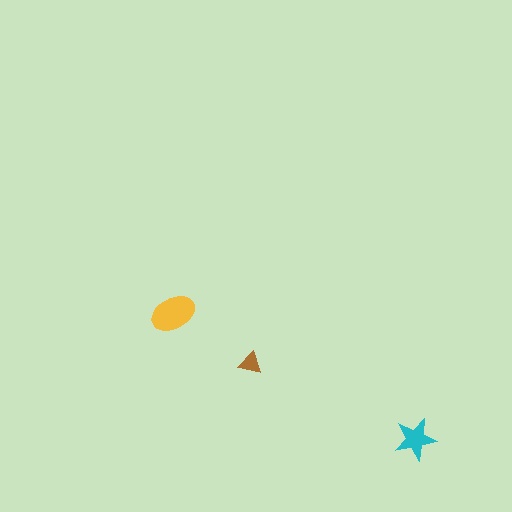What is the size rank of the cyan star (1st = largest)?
2nd.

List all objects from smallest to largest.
The brown triangle, the cyan star, the yellow ellipse.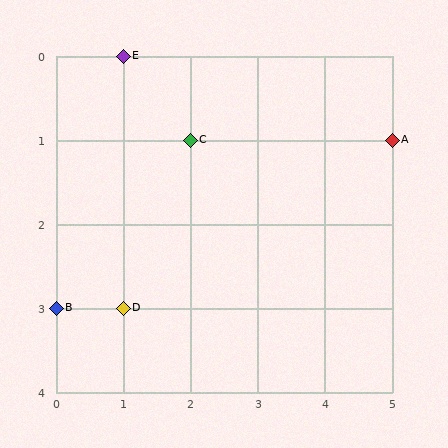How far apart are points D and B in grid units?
Points D and B are 1 column apart.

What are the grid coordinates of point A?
Point A is at grid coordinates (5, 1).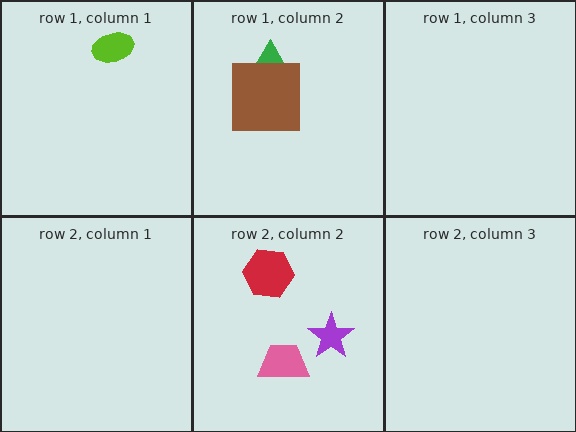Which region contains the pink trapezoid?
The row 2, column 2 region.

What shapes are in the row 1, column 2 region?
The green triangle, the brown square.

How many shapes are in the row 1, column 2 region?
2.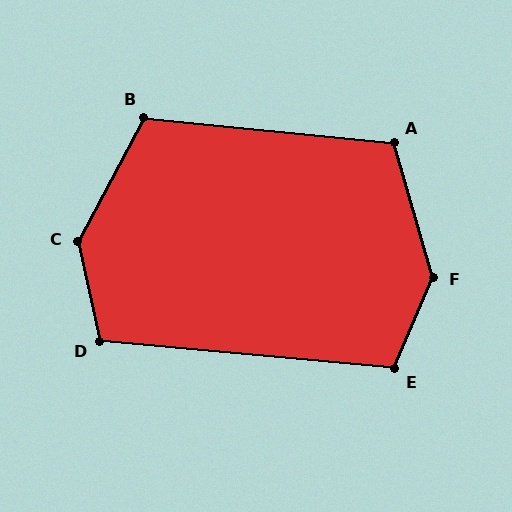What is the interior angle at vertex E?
Approximately 108 degrees (obtuse).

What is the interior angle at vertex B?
Approximately 112 degrees (obtuse).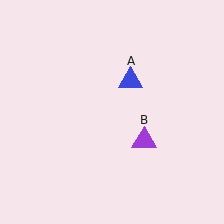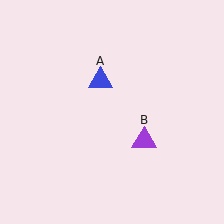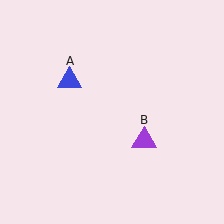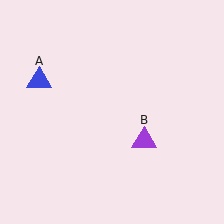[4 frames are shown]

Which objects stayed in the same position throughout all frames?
Purple triangle (object B) remained stationary.